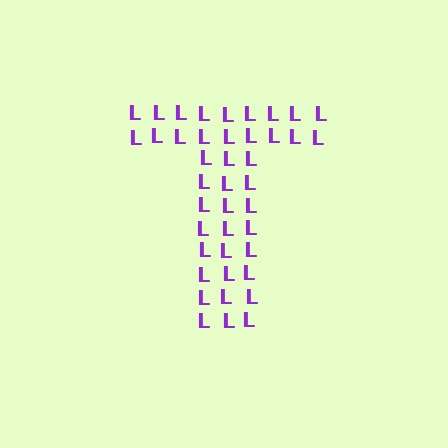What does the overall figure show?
The overall figure shows the letter T.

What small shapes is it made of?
It is made of small letter L's.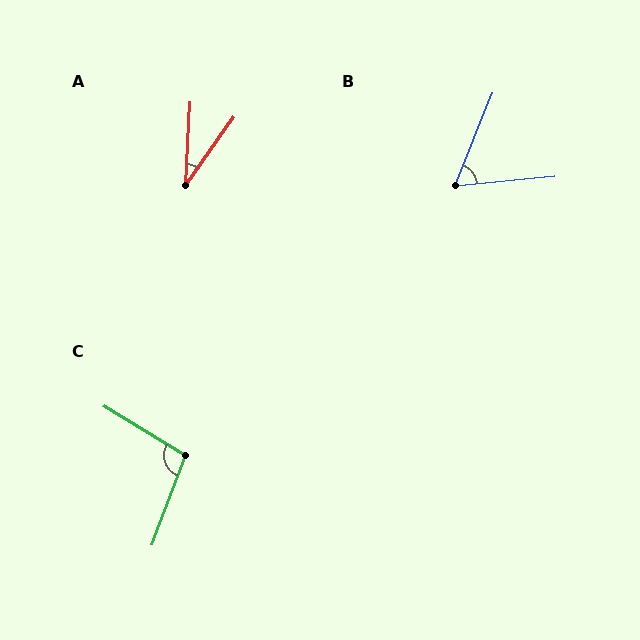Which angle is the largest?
C, at approximately 101 degrees.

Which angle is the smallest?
A, at approximately 32 degrees.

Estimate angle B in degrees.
Approximately 63 degrees.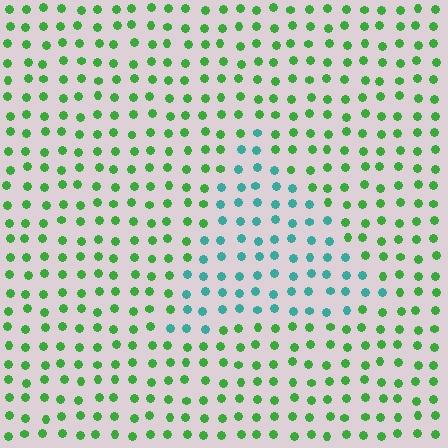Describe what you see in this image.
The image is filled with small green elements in a uniform arrangement. A triangle-shaped region is visible where the elements are tinted to a slightly different hue, forming a subtle color boundary.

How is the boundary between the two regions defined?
The boundary is defined purely by a slight shift in hue (about 53 degrees). Spacing, size, and orientation are identical on both sides.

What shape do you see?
I see a triangle.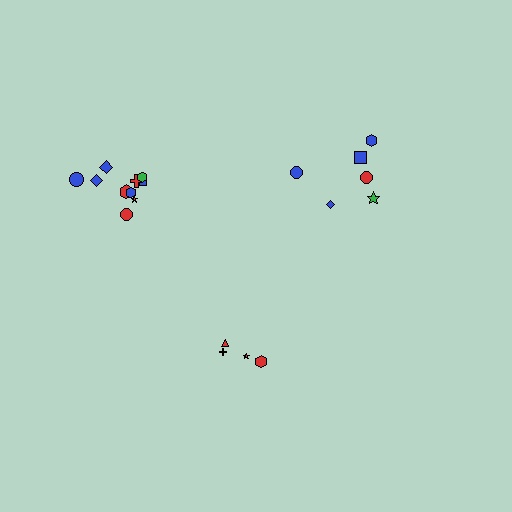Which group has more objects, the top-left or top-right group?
The top-left group.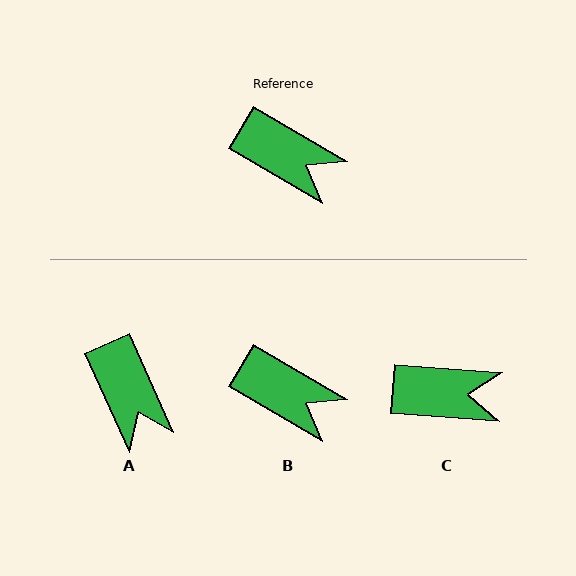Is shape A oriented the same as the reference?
No, it is off by about 35 degrees.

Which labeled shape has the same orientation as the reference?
B.